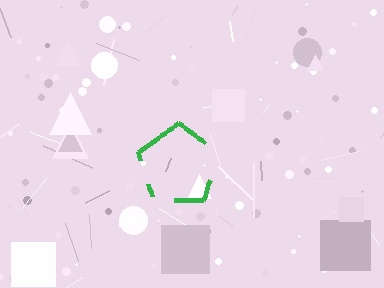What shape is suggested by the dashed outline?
The dashed outline suggests a pentagon.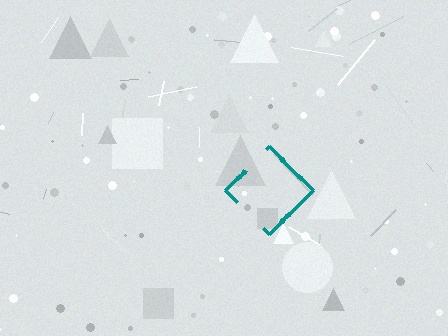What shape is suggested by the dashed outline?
The dashed outline suggests a diamond.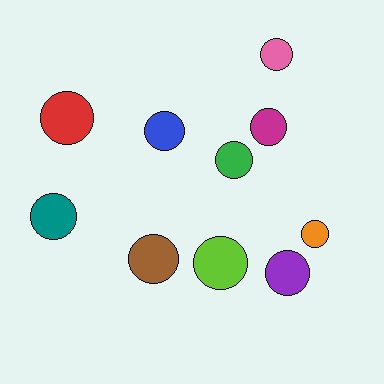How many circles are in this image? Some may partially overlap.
There are 10 circles.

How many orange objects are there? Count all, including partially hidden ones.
There is 1 orange object.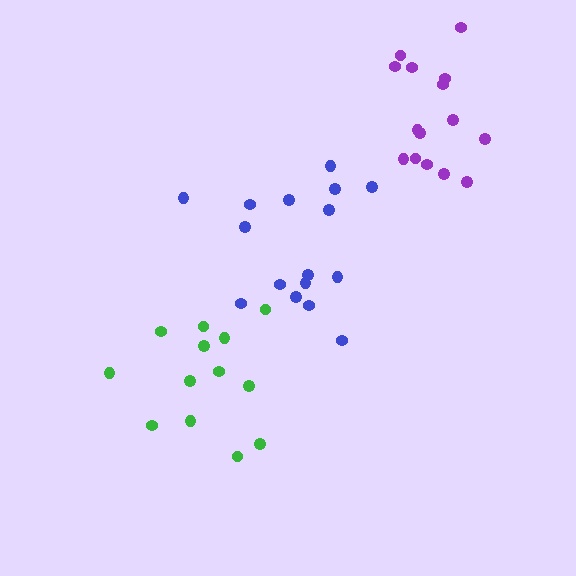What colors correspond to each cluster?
The clusters are colored: blue, green, purple.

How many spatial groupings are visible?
There are 3 spatial groupings.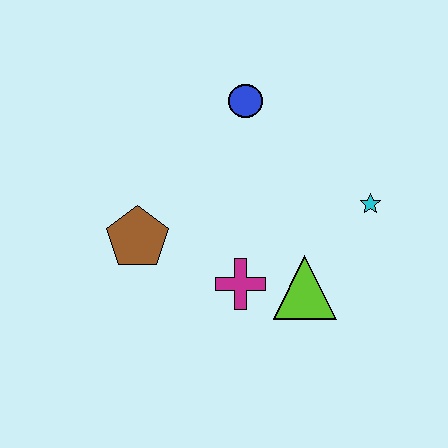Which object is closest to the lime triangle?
The magenta cross is closest to the lime triangle.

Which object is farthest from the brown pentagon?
The cyan star is farthest from the brown pentagon.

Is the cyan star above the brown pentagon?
Yes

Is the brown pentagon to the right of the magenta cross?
No